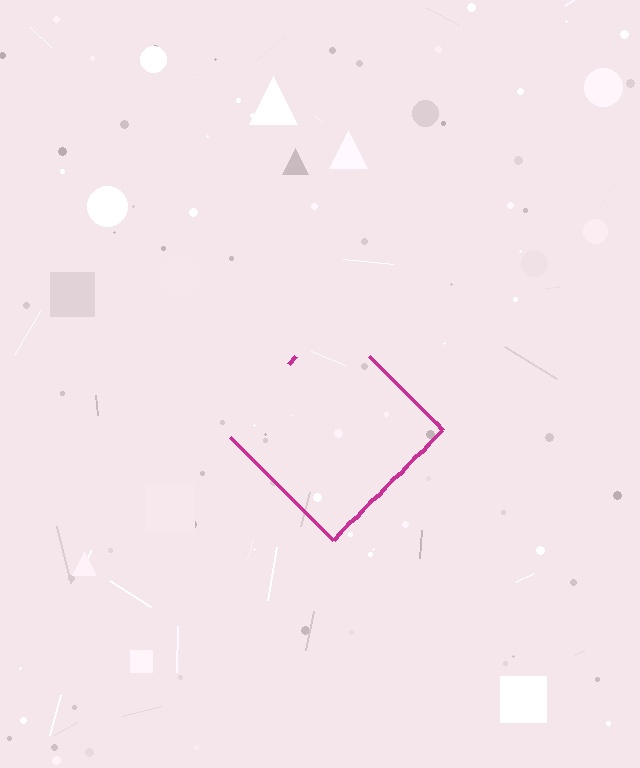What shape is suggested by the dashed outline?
The dashed outline suggests a diamond.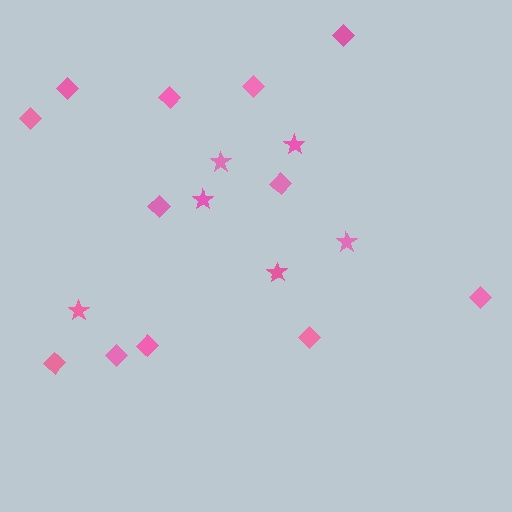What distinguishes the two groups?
There are 2 groups: one group of stars (6) and one group of diamonds (12).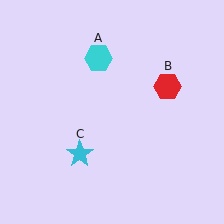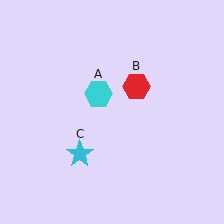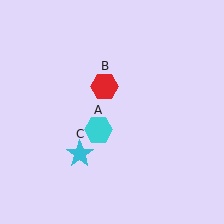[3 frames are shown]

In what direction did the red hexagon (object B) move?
The red hexagon (object B) moved left.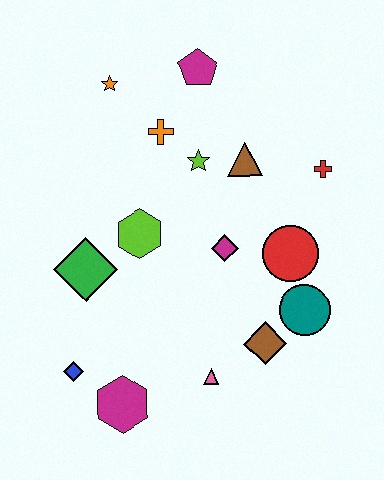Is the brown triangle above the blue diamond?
Yes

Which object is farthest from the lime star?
The magenta hexagon is farthest from the lime star.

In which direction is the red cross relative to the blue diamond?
The red cross is to the right of the blue diamond.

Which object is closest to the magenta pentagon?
The orange cross is closest to the magenta pentagon.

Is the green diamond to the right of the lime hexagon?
No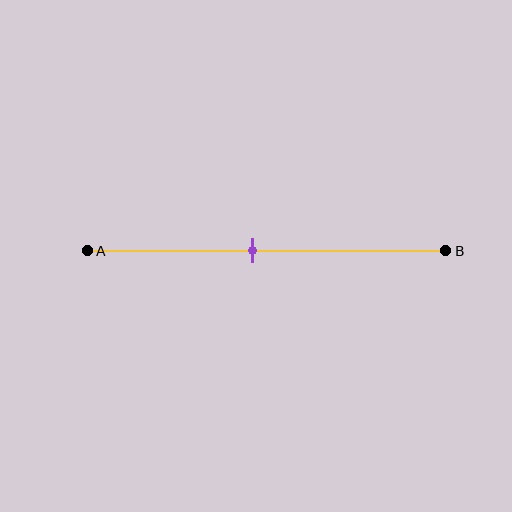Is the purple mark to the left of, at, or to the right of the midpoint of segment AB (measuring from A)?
The purple mark is to the left of the midpoint of segment AB.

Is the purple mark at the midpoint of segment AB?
No, the mark is at about 45% from A, not at the 50% midpoint.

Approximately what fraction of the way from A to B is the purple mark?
The purple mark is approximately 45% of the way from A to B.